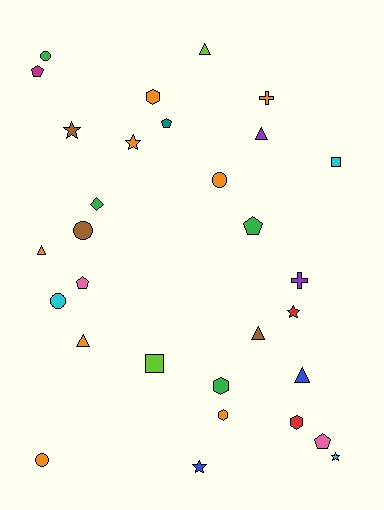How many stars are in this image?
There are 5 stars.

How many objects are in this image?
There are 30 objects.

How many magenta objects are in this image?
There is 1 magenta object.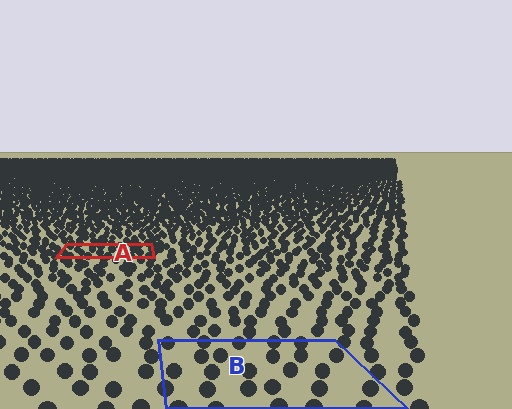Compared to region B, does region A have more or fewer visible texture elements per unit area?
Region A has more texture elements per unit area — they are packed more densely because it is farther away.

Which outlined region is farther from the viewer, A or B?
Region A is farther from the viewer — the texture elements inside it appear smaller and more densely packed.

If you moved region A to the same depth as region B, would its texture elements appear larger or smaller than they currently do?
They would appear larger. At a closer depth, the same texture elements are projected at a bigger on-screen size.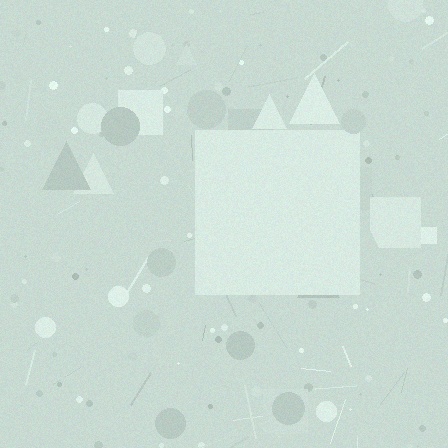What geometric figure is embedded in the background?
A square is embedded in the background.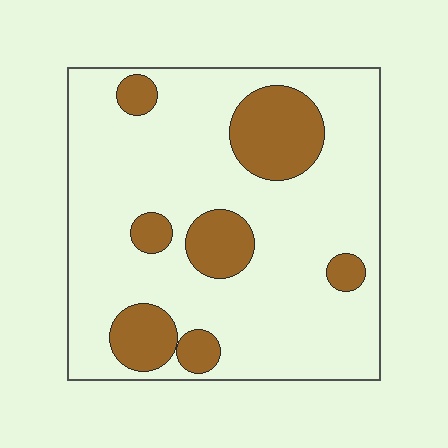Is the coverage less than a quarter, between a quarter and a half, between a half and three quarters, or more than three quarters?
Less than a quarter.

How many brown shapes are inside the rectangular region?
7.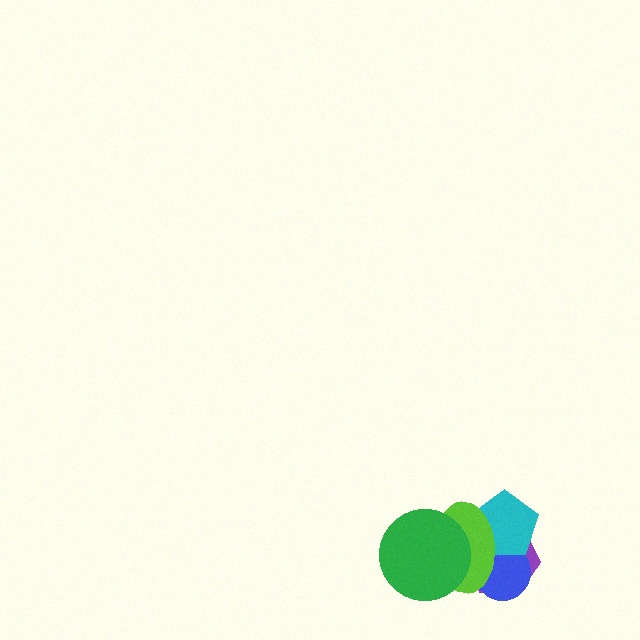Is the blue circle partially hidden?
Yes, it is partially covered by another shape.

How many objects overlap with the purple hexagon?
3 objects overlap with the purple hexagon.